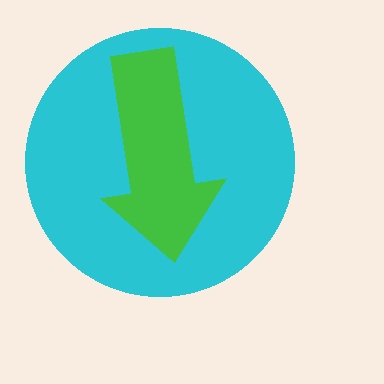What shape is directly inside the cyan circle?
The green arrow.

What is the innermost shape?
The green arrow.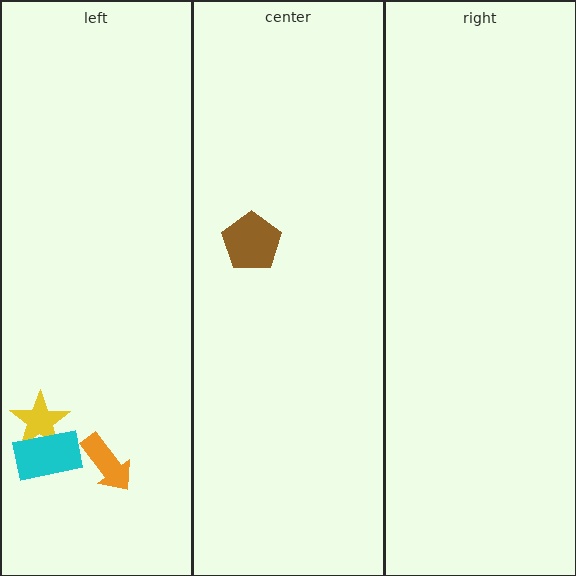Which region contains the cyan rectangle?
The left region.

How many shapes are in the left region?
3.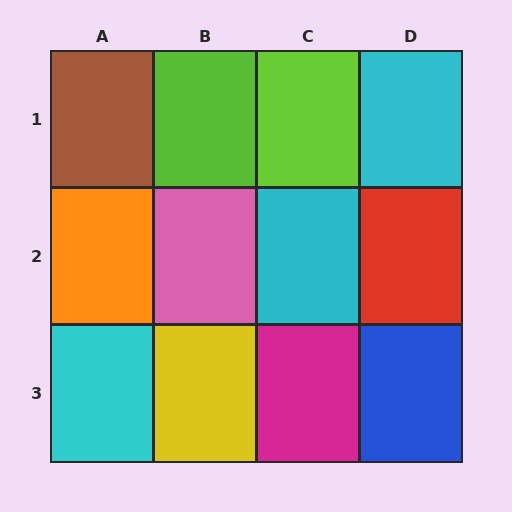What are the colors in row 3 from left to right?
Cyan, yellow, magenta, blue.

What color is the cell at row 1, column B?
Lime.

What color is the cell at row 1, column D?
Cyan.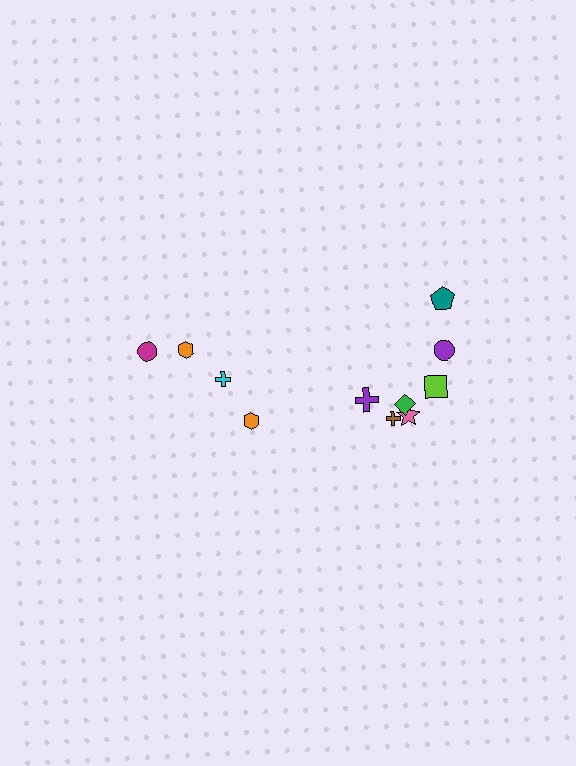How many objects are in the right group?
There are 7 objects.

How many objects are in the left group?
There are 4 objects.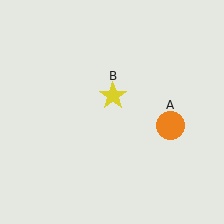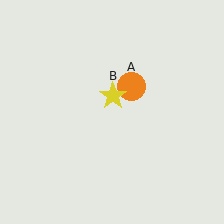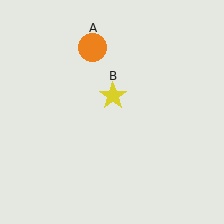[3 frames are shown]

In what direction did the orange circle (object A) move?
The orange circle (object A) moved up and to the left.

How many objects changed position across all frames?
1 object changed position: orange circle (object A).